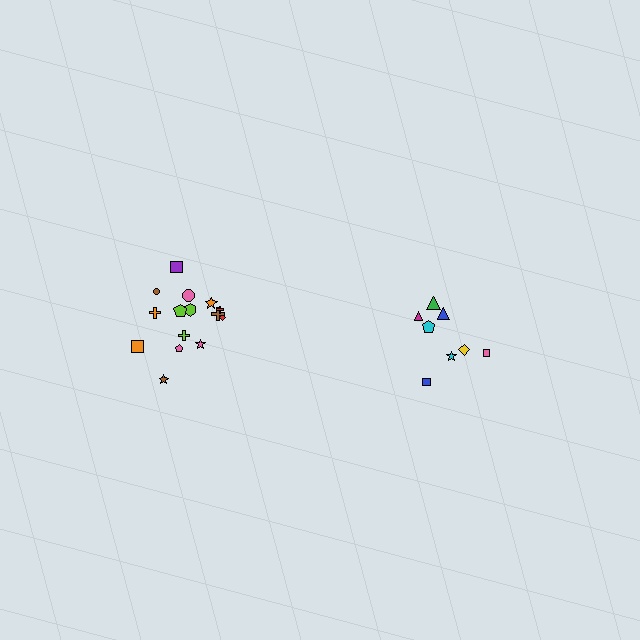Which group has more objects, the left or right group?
The left group.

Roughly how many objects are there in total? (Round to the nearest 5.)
Roughly 25 objects in total.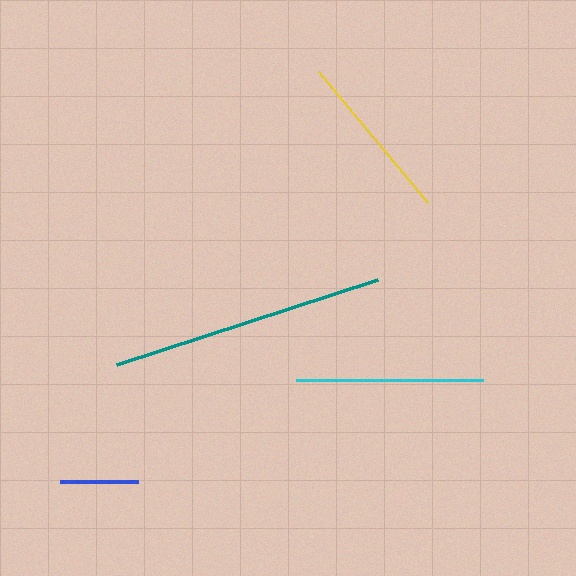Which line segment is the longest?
The teal line is the longest at approximately 275 pixels.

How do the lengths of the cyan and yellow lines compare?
The cyan and yellow lines are approximately the same length.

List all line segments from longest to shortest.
From longest to shortest: teal, cyan, yellow, blue.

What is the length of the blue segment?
The blue segment is approximately 78 pixels long.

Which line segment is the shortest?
The blue line is the shortest at approximately 78 pixels.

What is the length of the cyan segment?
The cyan segment is approximately 187 pixels long.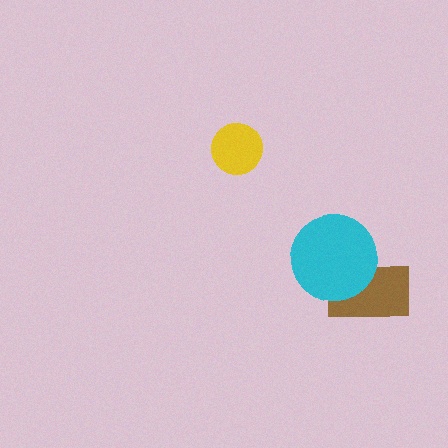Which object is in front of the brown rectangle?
The cyan circle is in front of the brown rectangle.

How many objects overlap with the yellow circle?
0 objects overlap with the yellow circle.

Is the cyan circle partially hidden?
No, no other shape covers it.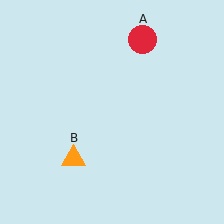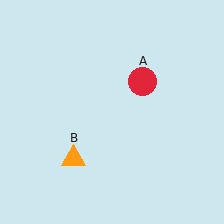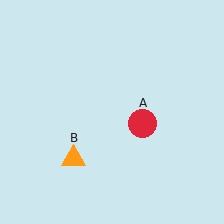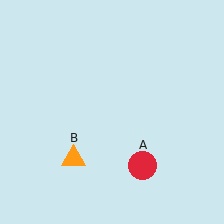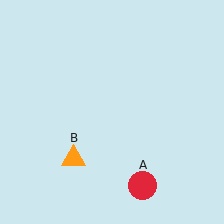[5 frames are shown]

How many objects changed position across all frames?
1 object changed position: red circle (object A).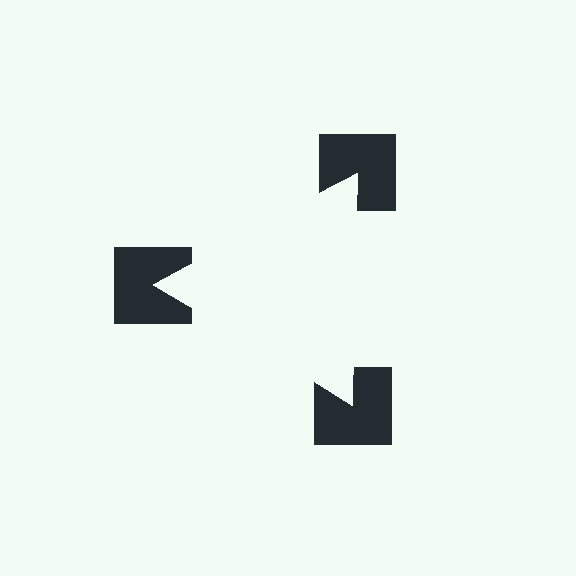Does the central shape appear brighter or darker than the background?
It typically appears slightly brighter than the background, even though no actual brightness change is drawn.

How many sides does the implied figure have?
3 sides.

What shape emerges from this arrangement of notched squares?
An illusory triangle — its edges are inferred from the aligned wedge cuts in the notched squares, not physically drawn.